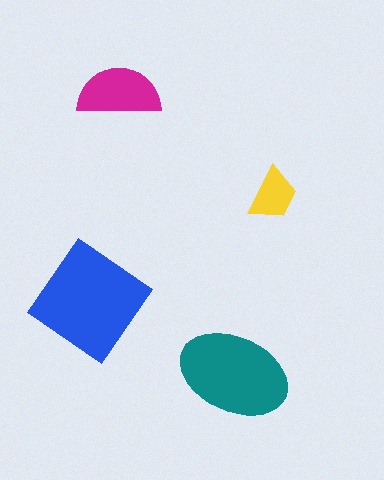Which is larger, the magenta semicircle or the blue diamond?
The blue diamond.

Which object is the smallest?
The yellow trapezoid.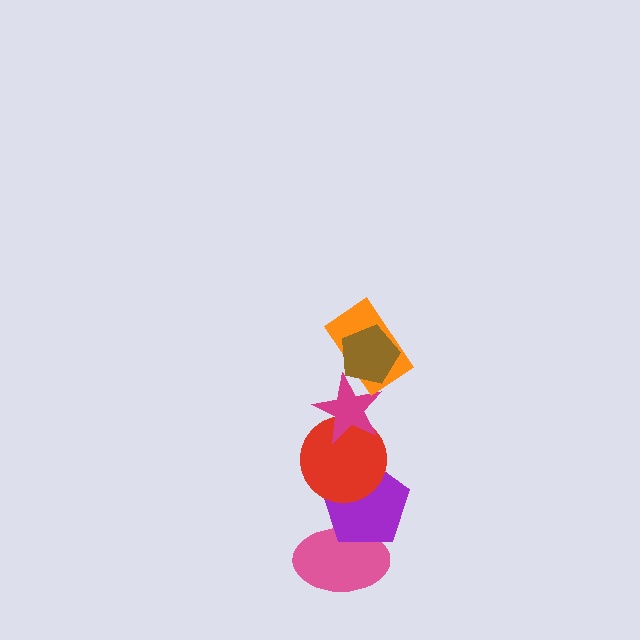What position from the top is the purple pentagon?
The purple pentagon is 5th from the top.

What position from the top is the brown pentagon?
The brown pentagon is 1st from the top.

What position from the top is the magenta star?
The magenta star is 3rd from the top.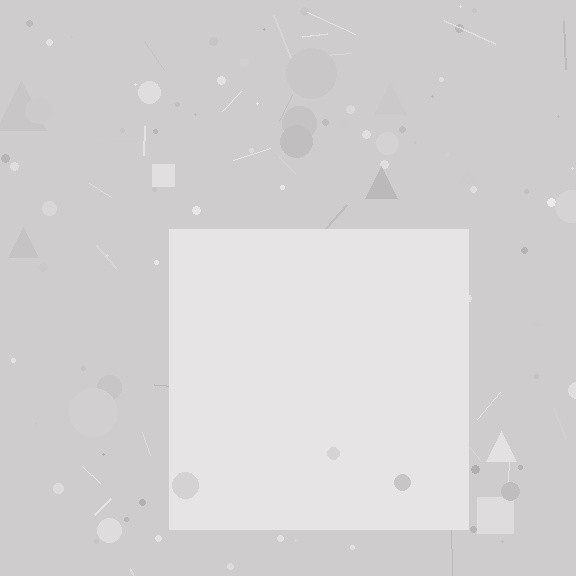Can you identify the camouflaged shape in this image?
The camouflaged shape is a square.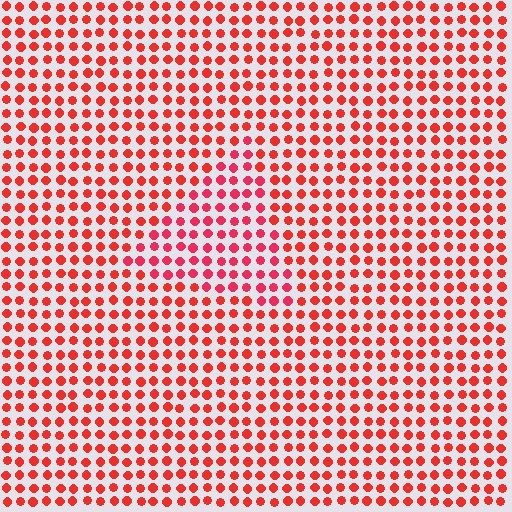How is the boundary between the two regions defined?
The boundary is defined purely by a slight shift in hue (about 17 degrees). Spacing, size, and orientation are identical on both sides.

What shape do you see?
I see a triangle.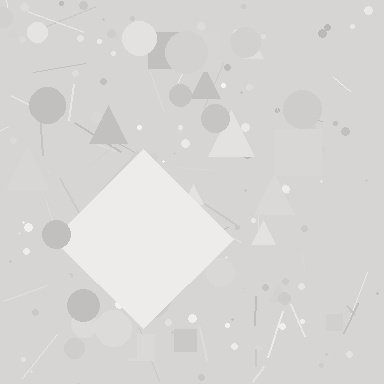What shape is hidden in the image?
A diamond is hidden in the image.